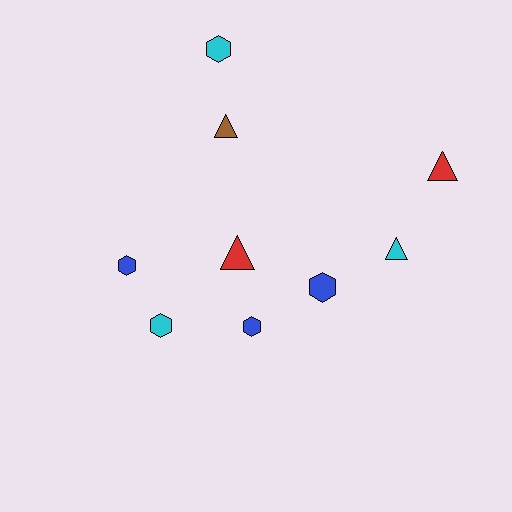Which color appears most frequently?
Cyan, with 3 objects.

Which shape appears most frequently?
Hexagon, with 5 objects.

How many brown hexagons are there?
There are no brown hexagons.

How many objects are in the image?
There are 9 objects.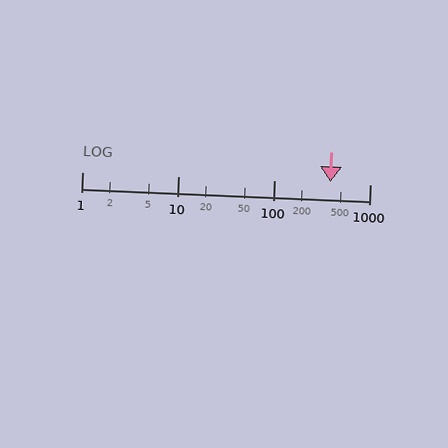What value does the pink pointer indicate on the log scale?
The pointer indicates approximately 390.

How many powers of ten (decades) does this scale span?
The scale spans 3 decades, from 1 to 1000.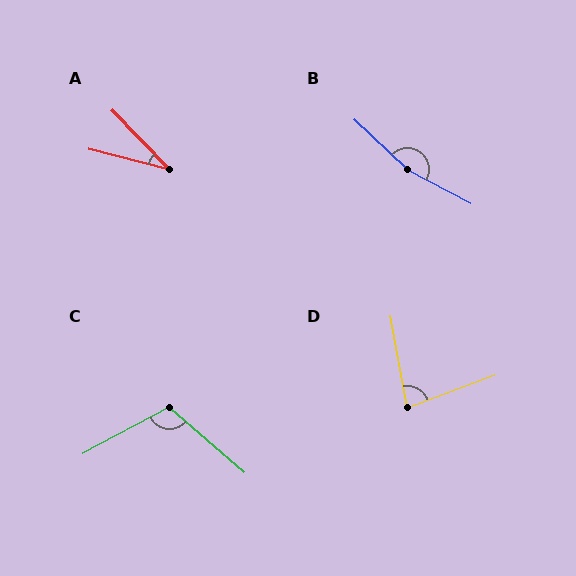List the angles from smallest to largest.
A (32°), D (80°), C (111°), B (165°).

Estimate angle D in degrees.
Approximately 80 degrees.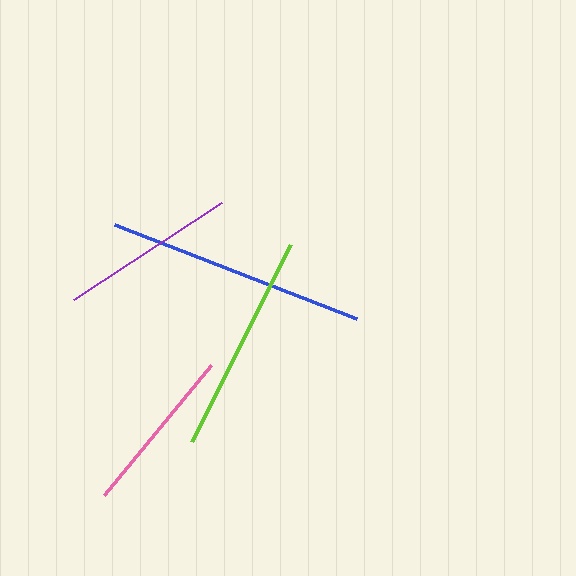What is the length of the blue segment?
The blue segment is approximately 260 pixels long.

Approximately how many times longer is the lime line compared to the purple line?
The lime line is approximately 1.2 times the length of the purple line.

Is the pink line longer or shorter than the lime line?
The lime line is longer than the pink line.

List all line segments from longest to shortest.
From longest to shortest: blue, lime, purple, pink.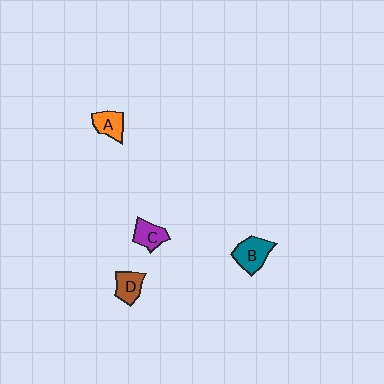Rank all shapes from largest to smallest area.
From largest to smallest: B (teal), A (orange), C (purple), D (brown).